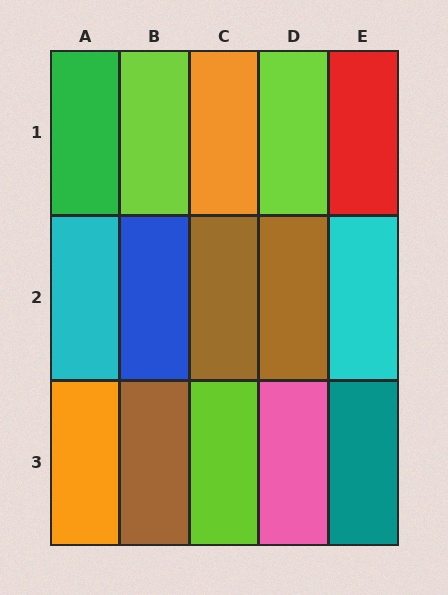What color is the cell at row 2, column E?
Cyan.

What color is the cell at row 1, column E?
Red.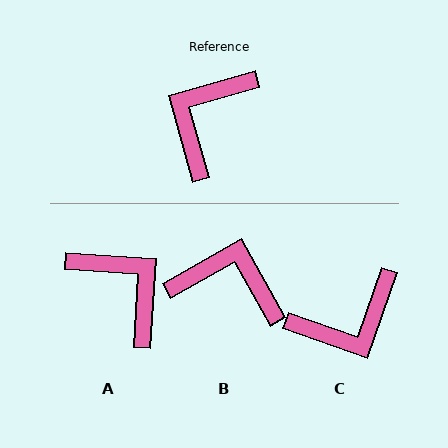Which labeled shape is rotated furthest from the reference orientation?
C, about 145 degrees away.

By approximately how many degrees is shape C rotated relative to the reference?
Approximately 145 degrees counter-clockwise.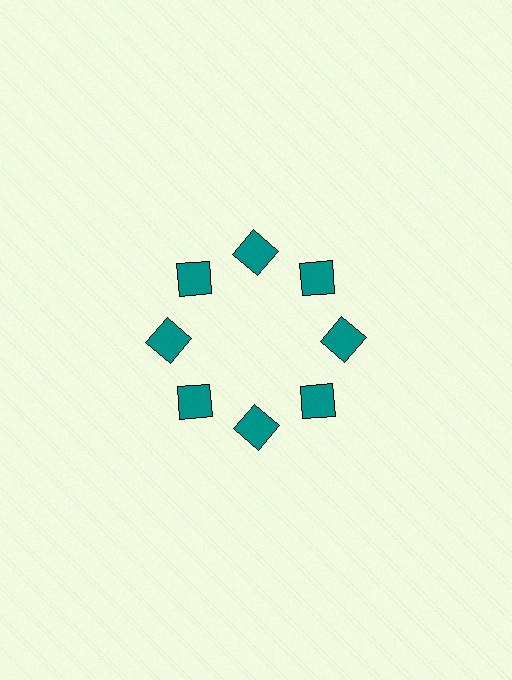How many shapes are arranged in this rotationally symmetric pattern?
There are 8 shapes, arranged in 8 groups of 1.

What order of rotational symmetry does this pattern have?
This pattern has 8-fold rotational symmetry.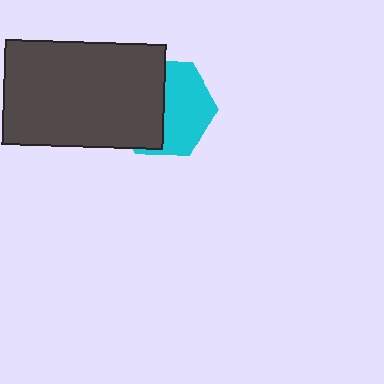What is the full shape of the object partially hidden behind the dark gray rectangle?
The partially hidden object is a cyan hexagon.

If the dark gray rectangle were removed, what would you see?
You would see the complete cyan hexagon.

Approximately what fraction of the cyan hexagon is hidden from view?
Roughly 48% of the cyan hexagon is hidden behind the dark gray rectangle.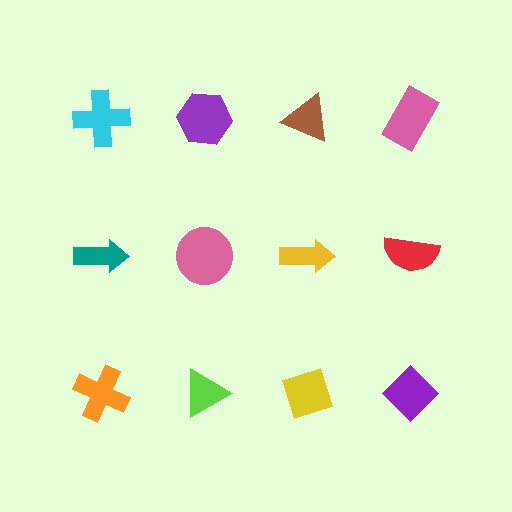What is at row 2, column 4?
A red semicircle.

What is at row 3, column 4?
A purple diamond.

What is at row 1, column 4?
A pink rectangle.